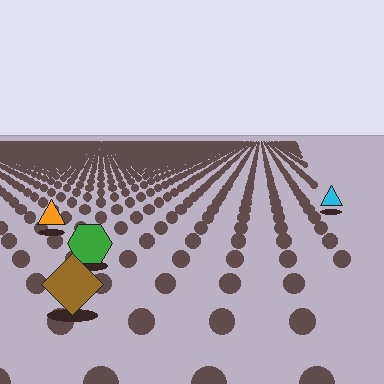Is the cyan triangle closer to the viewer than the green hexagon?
No. The green hexagon is closer — you can tell from the texture gradient: the ground texture is coarser near it.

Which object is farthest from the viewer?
The cyan triangle is farthest from the viewer. It appears smaller and the ground texture around it is denser.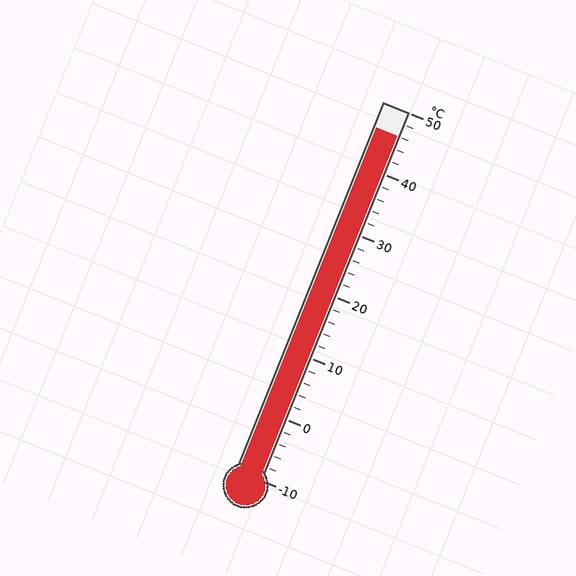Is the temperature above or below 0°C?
The temperature is above 0°C.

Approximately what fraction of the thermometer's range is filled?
The thermometer is filled to approximately 95% of its range.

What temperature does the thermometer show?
The thermometer shows approximately 46°C.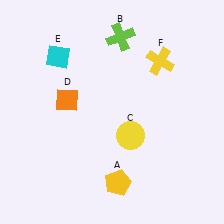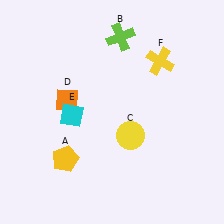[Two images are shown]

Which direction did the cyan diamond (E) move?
The cyan diamond (E) moved down.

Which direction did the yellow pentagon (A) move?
The yellow pentagon (A) moved left.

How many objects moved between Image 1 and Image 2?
2 objects moved between the two images.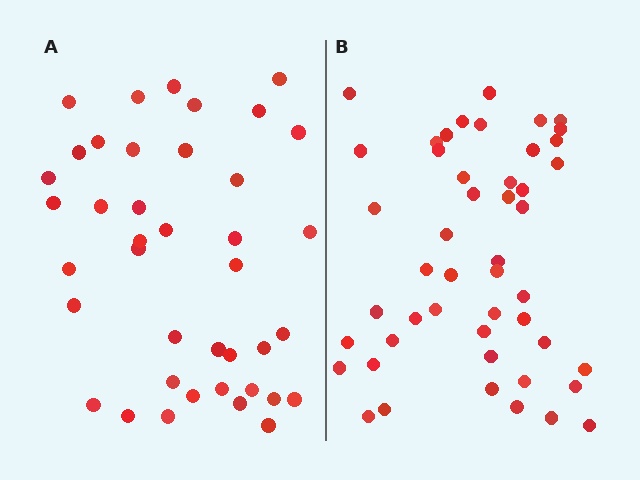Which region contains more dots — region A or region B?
Region B (the right region) has more dots.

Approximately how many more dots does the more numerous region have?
Region B has roughly 8 or so more dots than region A.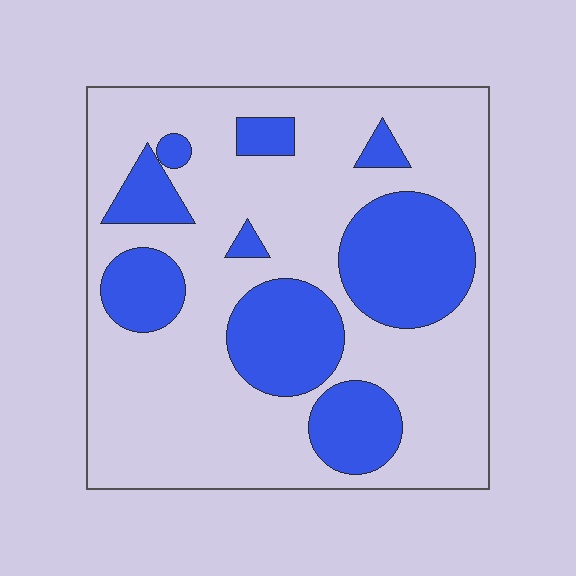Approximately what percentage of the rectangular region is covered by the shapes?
Approximately 30%.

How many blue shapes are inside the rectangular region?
9.